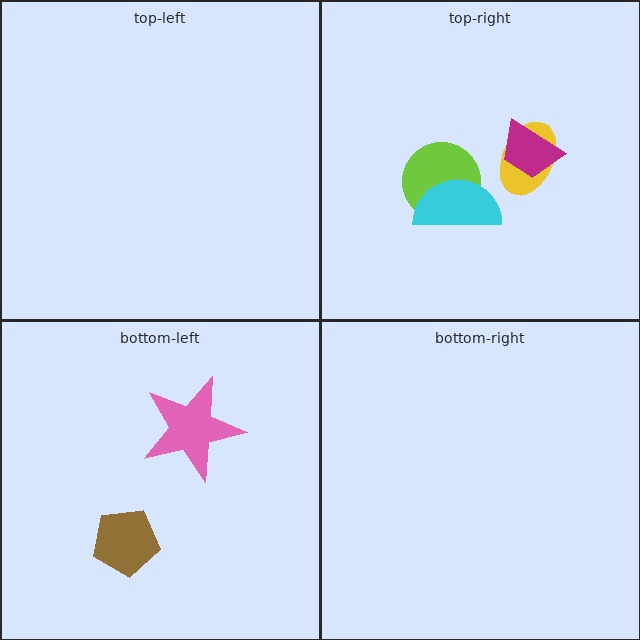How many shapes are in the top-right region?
4.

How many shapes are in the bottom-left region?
2.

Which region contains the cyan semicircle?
The top-right region.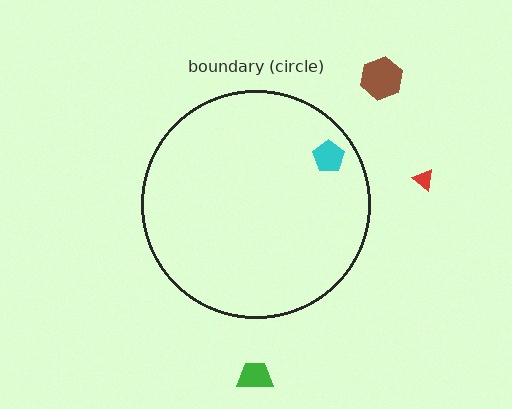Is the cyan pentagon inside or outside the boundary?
Inside.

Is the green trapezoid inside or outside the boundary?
Outside.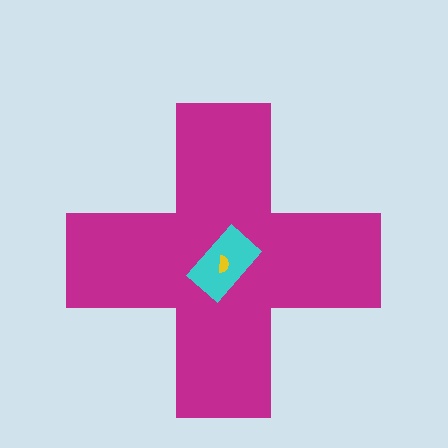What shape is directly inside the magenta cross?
The cyan rectangle.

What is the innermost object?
The yellow semicircle.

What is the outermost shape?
The magenta cross.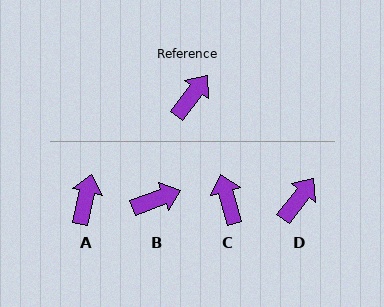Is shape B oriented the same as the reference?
No, it is off by about 32 degrees.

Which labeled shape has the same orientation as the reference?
D.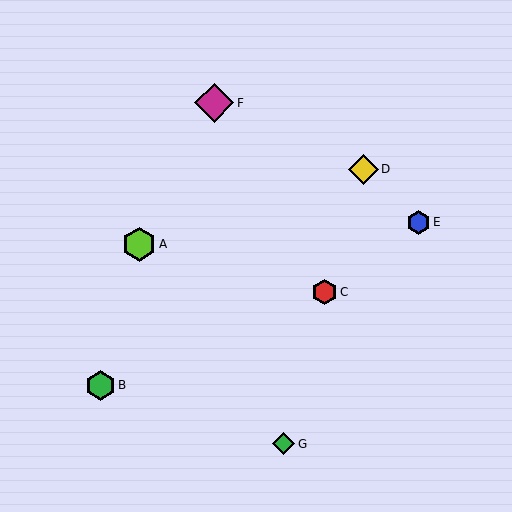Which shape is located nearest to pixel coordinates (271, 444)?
The green diamond (labeled G) at (284, 444) is nearest to that location.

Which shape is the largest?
The magenta diamond (labeled F) is the largest.